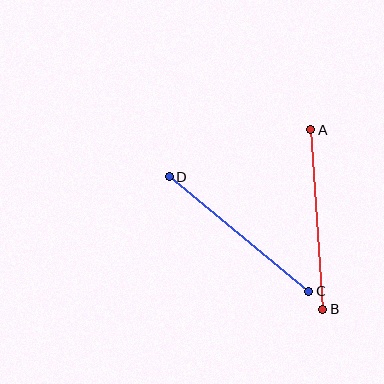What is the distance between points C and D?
The distance is approximately 180 pixels.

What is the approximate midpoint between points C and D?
The midpoint is at approximately (239, 234) pixels.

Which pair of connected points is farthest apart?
Points C and D are farthest apart.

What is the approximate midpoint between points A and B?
The midpoint is at approximately (317, 220) pixels.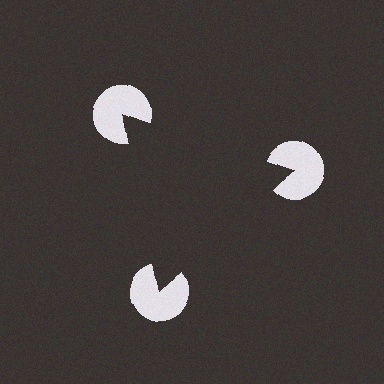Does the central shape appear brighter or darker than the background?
It typically appears slightly darker than the background, even though no actual brightness change is drawn.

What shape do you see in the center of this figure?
An illusory triangle — its edges are inferred from the aligned wedge cuts in the pac-man discs, not physically drawn.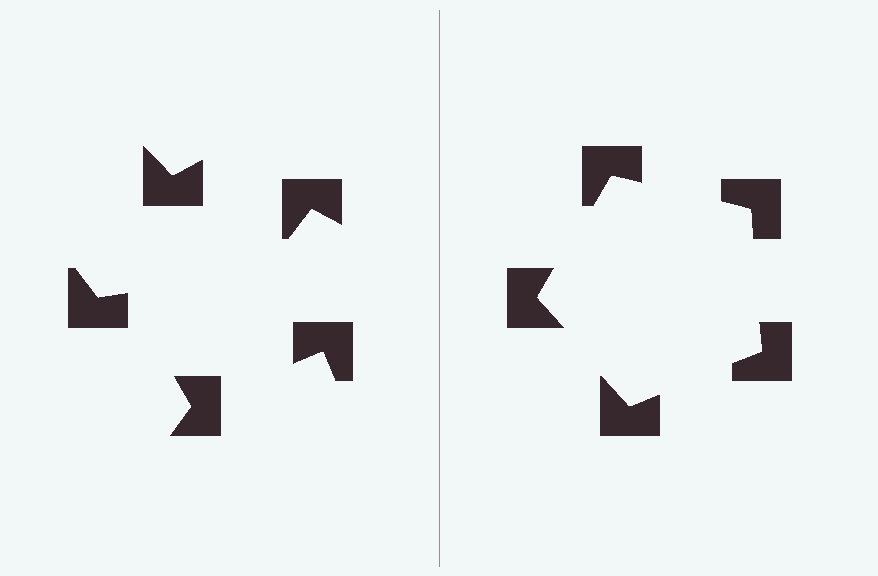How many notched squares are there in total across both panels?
10 — 5 on each side.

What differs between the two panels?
The notched squares are positioned identically on both sides; only the wedge orientations differ. On the right they align to a pentagon; on the left they are misaligned.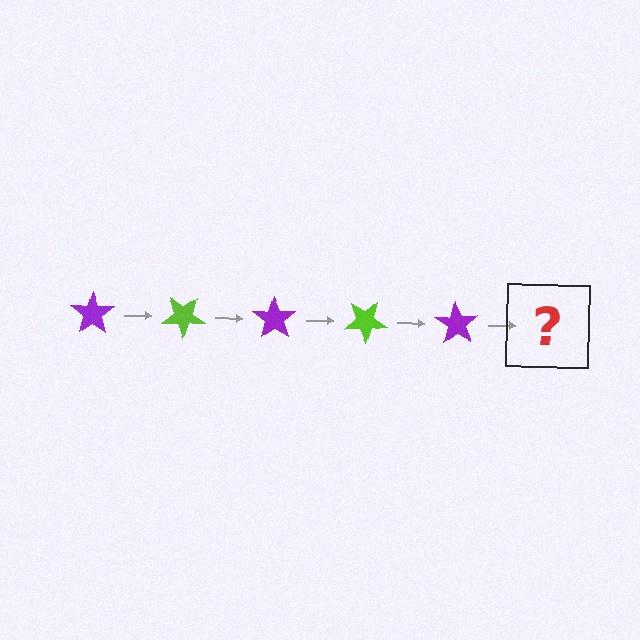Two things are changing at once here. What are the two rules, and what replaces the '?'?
The two rules are that it rotates 35 degrees each step and the color cycles through purple and lime. The '?' should be a lime star, rotated 175 degrees from the start.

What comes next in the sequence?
The next element should be a lime star, rotated 175 degrees from the start.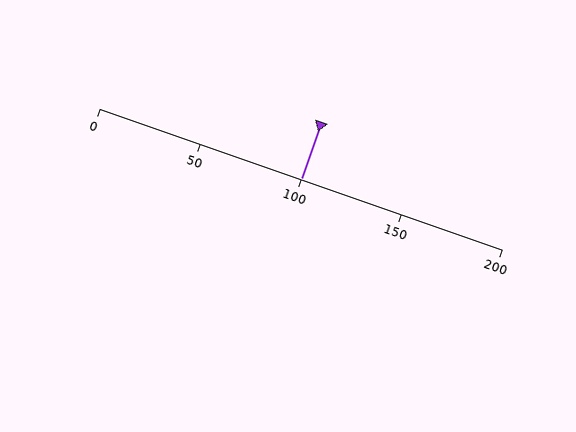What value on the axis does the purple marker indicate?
The marker indicates approximately 100.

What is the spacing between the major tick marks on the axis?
The major ticks are spaced 50 apart.